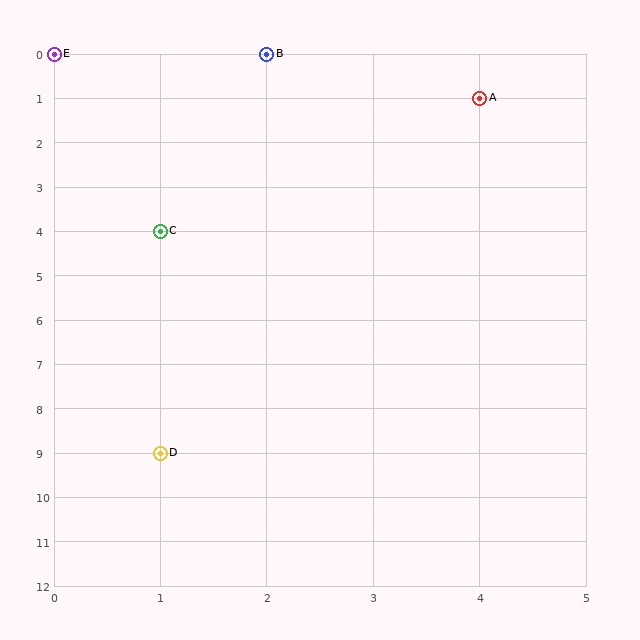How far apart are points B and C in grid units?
Points B and C are 1 column and 4 rows apart (about 4.1 grid units diagonally).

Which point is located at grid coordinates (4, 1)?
Point A is at (4, 1).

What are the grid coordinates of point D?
Point D is at grid coordinates (1, 9).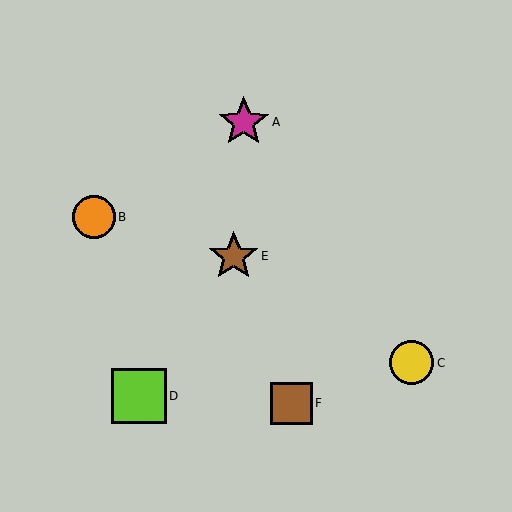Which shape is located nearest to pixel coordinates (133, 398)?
The lime square (labeled D) at (139, 396) is nearest to that location.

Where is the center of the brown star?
The center of the brown star is at (234, 256).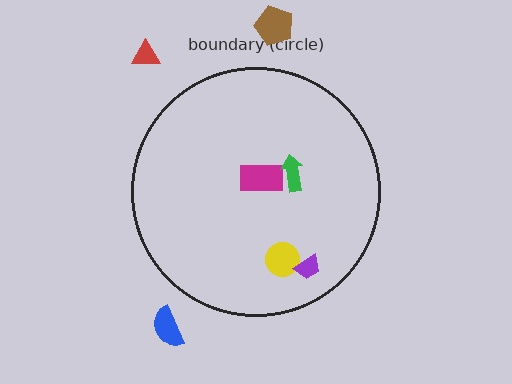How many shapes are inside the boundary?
4 inside, 3 outside.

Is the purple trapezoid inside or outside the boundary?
Inside.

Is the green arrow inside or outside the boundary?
Inside.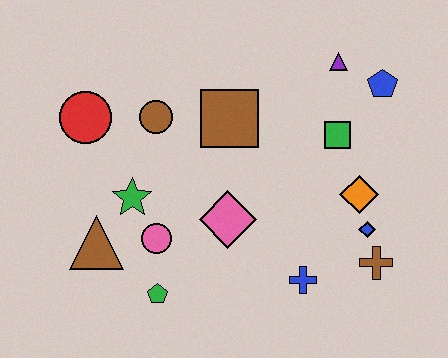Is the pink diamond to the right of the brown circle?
Yes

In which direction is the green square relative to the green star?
The green square is to the right of the green star.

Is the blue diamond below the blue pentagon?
Yes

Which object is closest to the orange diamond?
The blue diamond is closest to the orange diamond.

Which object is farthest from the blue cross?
The red circle is farthest from the blue cross.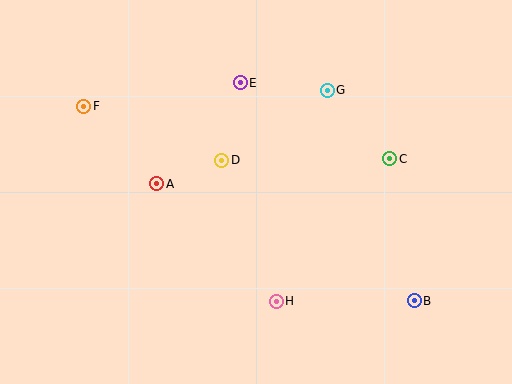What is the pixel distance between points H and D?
The distance between H and D is 151 pixels.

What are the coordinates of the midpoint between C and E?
The midpoint between C and E is at (315, 121).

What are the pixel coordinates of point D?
Point D is at (222, 160).